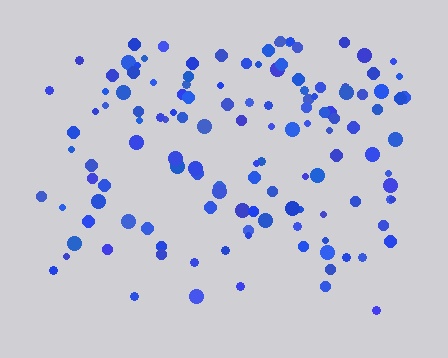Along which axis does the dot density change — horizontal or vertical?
Vertical.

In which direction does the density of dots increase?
From bottom to top, with the top side densest.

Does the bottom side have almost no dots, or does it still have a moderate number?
Still a moderate number, just noticeably fewer than the top.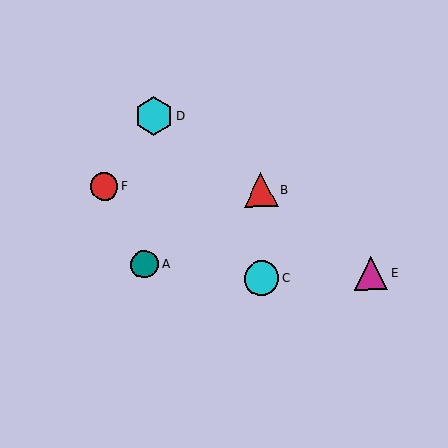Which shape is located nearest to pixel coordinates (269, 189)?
The red triangle (labeled B) at (261, 190) is nearest to that location.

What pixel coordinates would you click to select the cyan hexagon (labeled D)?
Click at (154, 116) to select the cyan hexagon D.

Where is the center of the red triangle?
The center of the red triangle is at (261, 190).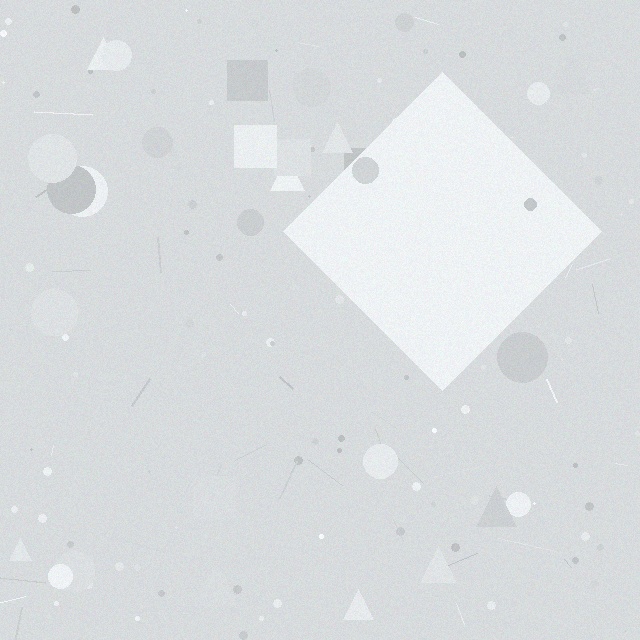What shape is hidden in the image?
A diamond is hidden in the image.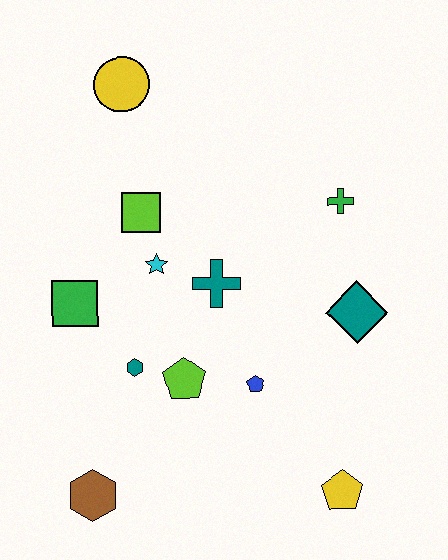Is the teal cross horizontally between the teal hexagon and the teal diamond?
Yes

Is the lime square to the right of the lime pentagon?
No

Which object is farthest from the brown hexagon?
The yellow circle is farthest from the brown hexagon.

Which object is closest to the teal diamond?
The green cross is closest to the teal diamond.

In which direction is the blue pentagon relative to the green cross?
The blue pentagon is below the green cross.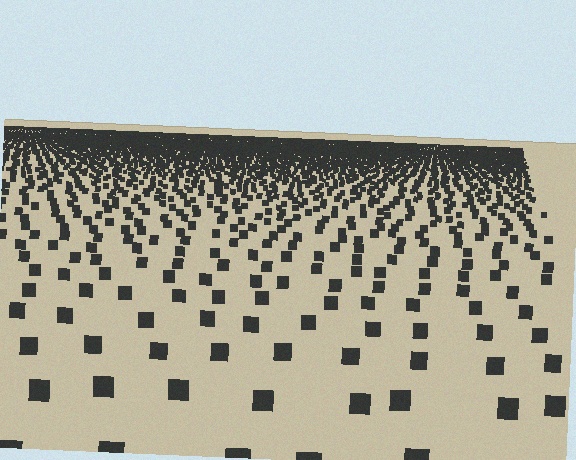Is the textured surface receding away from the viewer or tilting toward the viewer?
The surface is receding away from the viewer. Texture elements get smaller and denser toward the top.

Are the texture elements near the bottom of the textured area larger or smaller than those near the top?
Larger. Near the bottom, elements are closer to the viewer and appear at a bigger on-screen size.